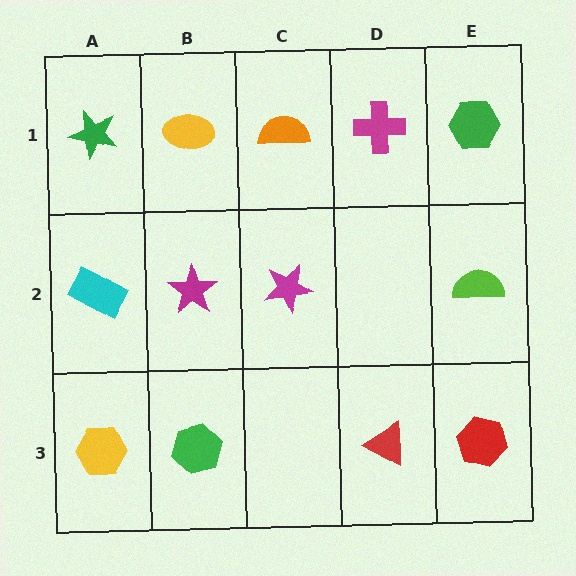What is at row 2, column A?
A cyan rectangle.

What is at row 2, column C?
A magenta star.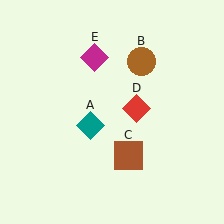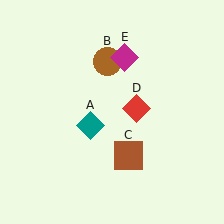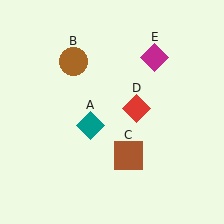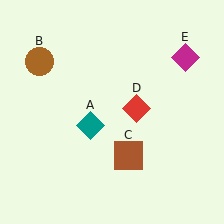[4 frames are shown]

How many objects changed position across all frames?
2 objects changed position: brown circle (object B), magenta diamond (object E).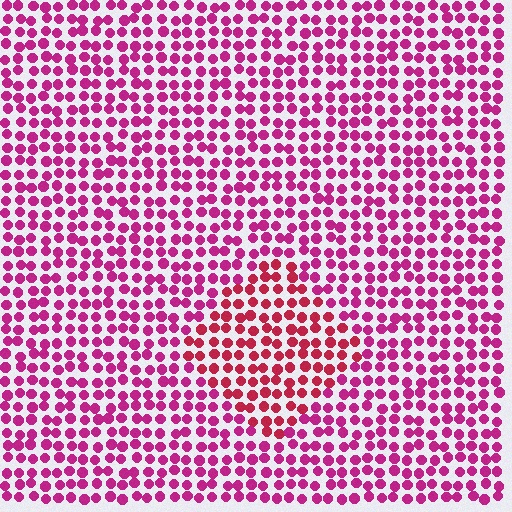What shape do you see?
I see a diamond.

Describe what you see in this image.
The image is filled with small magenta elements in a uniform arrangement. A diamond-shaped region is visible where the elements are tinted to a slightly different hue, forming a subtle color boundary.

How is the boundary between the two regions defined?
The boundary is defined purely by a slight shift in hue (about 25 degrees). Spacing, size, and orientation are identical on both sides.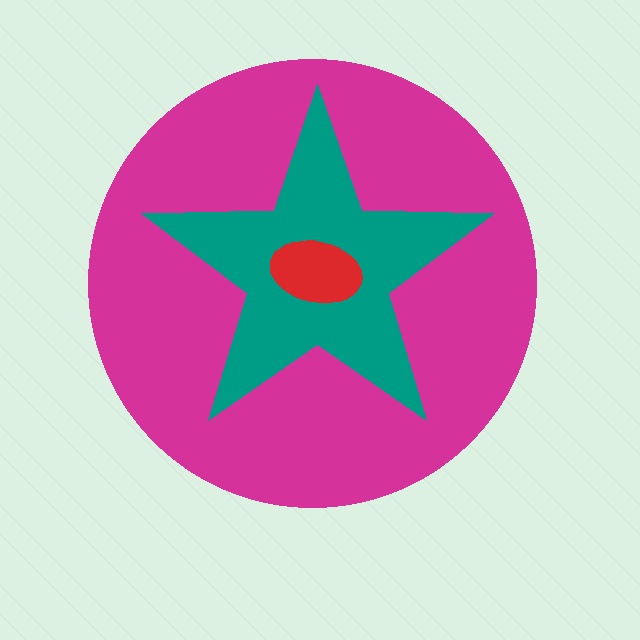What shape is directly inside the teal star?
The red ellipse.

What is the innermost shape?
The red ellipse.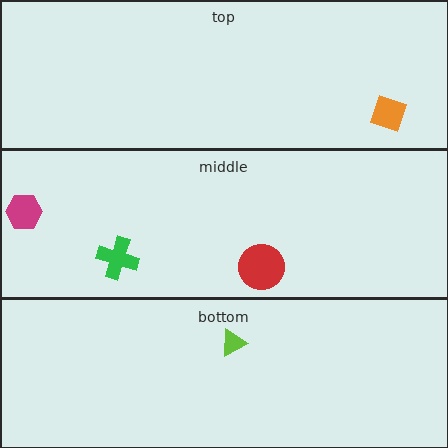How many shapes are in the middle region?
3.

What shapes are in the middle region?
The red circle, the green cross, the magenta hexagon.